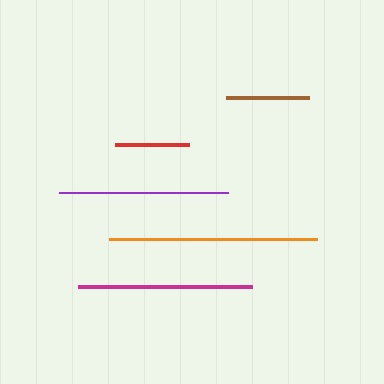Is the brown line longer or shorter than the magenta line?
The magenta line is longer than the brown line.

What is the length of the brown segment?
The brown segment is approximately 83 pixels long.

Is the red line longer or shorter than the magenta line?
The magenta line is longer than the red line.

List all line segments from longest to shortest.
From longest to shortest: orange, magenta, purple, brown, red.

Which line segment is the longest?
The orange line is the longest at approximately 209 pixels.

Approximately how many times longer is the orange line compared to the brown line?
The orange line is approximately 2.5 times the length of the brown line.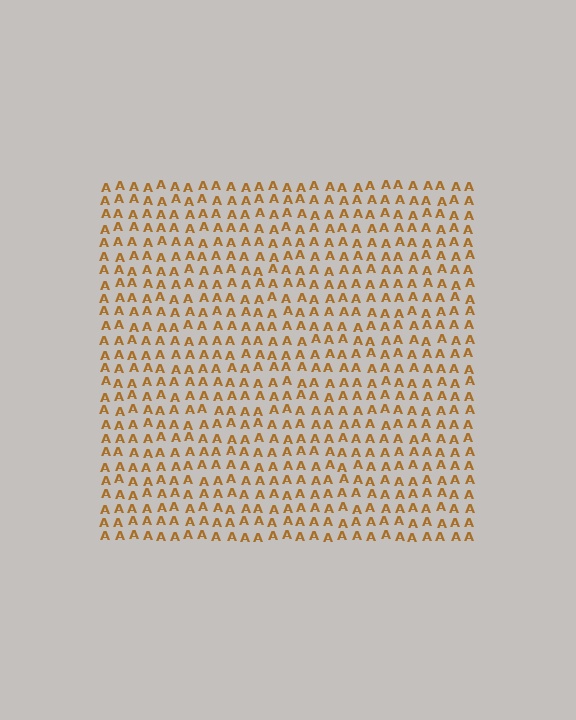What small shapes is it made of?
It is made of small letter A's.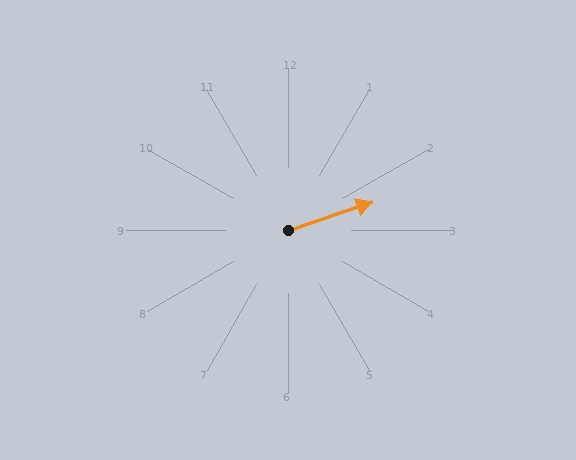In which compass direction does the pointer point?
East.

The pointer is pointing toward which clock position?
Roughly 2 o'clock.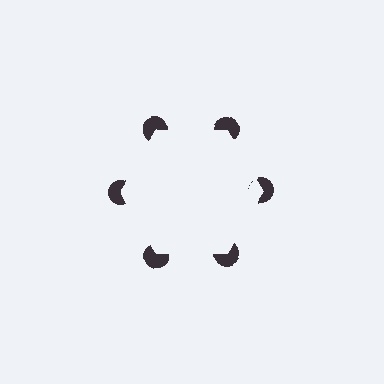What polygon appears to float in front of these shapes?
An illusory hexagon — its edges are inferred from the aligned wedge cuts in the pac-man discs, not physically drawn.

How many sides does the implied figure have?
6 sides.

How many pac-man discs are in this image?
There are 6 — one at each vertex of the illusory hexagon.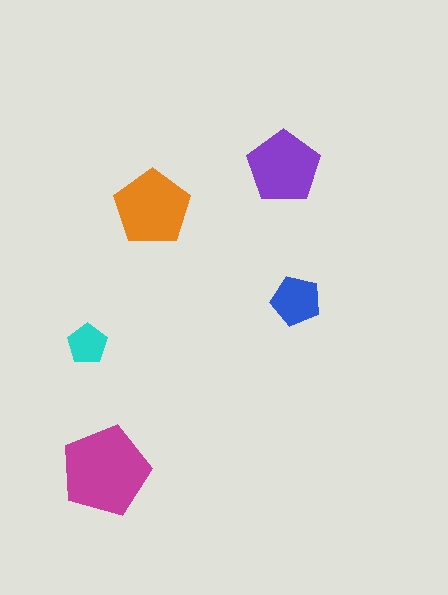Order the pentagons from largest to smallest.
the magenta one, the orange one, the purple one, the blue one, the cyan one.